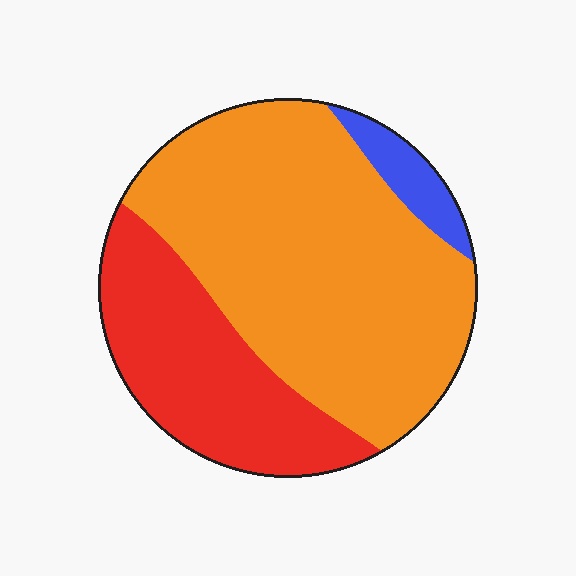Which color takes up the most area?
Orange, at roughly 65%.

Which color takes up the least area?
Blue, at roughly 5%.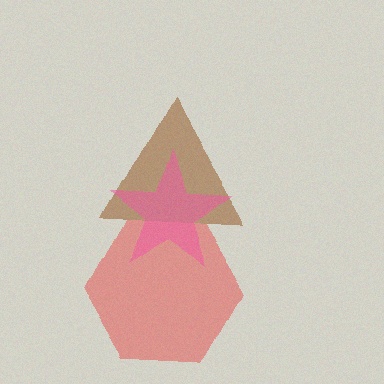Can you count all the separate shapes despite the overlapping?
Yes, there are 3 separate shapes.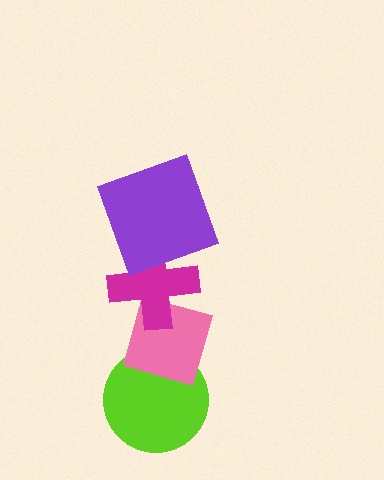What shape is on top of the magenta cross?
The purple square is on top of the magenta cross.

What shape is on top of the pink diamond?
The magenta cross is on top of the pink diamond.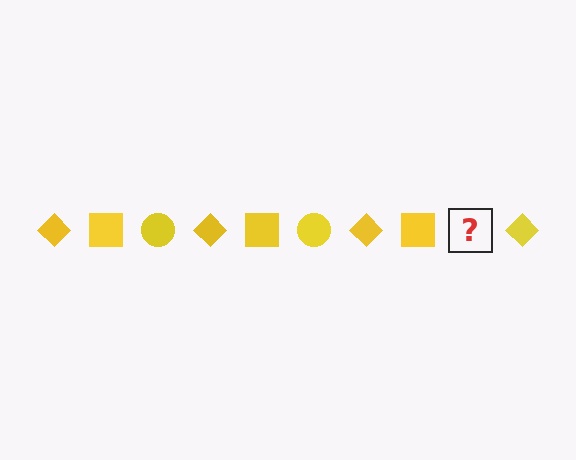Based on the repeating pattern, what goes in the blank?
The blank should be a yellow circle.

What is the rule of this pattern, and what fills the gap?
The rule is that the pattern cycles through diamond, square, circle shapes in yellow. The gap should be filled with a yellow circle.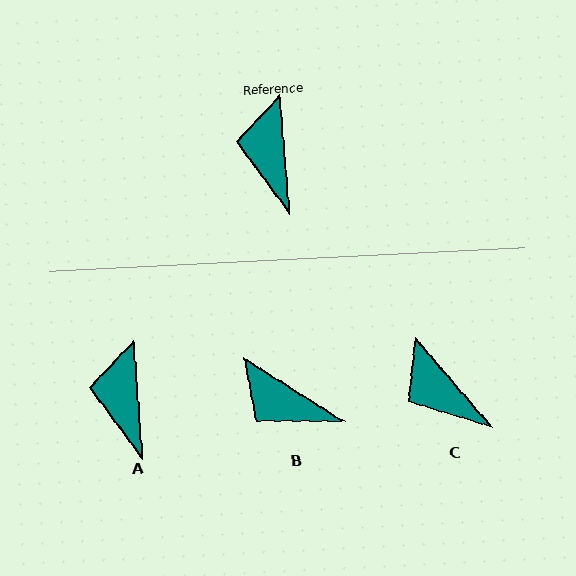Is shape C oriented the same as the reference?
No, it is off by about 36 degrees.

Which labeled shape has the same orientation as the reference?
A.